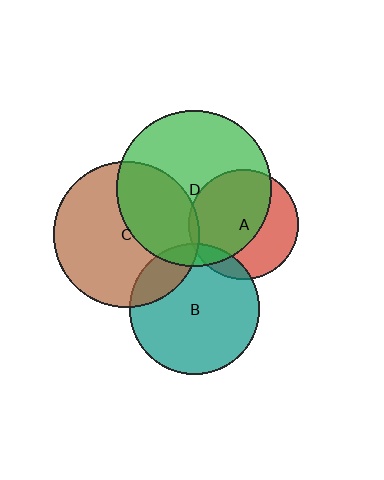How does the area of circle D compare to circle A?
Approximately 2.0 times.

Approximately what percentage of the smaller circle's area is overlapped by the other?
Approximately 5%.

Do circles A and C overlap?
Yes.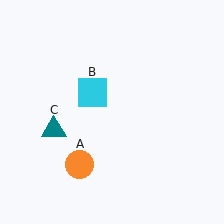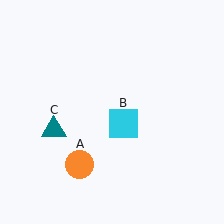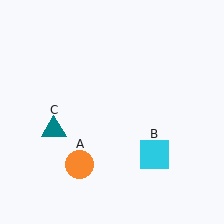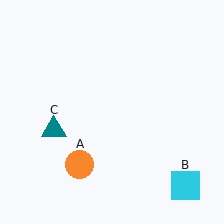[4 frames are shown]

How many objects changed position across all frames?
1 object changed position: cyan square (object B).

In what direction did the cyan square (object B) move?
The cyan square (object B) moved down and to the right.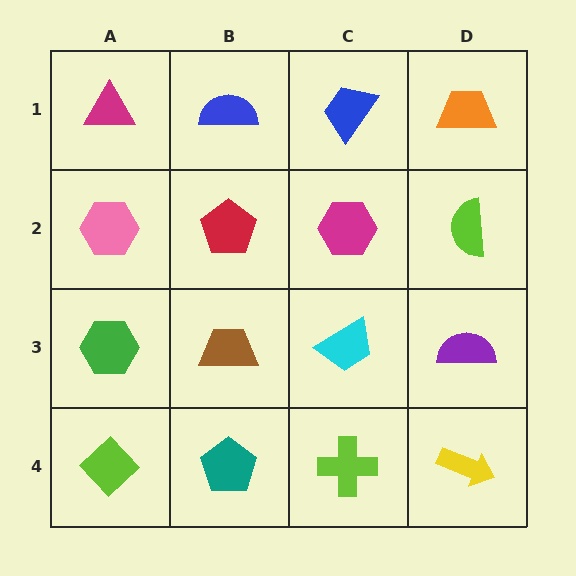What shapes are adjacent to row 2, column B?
A blue semicircle (row 1, column B), a brown trapezoid (row 3, column B), a pink hexagon (row 2, column A), a magenta hexagon (row 2, column C).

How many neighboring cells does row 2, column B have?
4.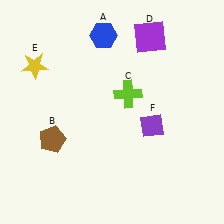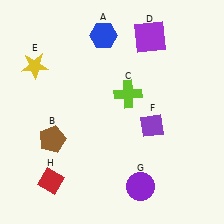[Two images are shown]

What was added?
A purple circle (G), a red diamond (H) were added in Image 2.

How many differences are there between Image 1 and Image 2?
There are 2 differences between the two images.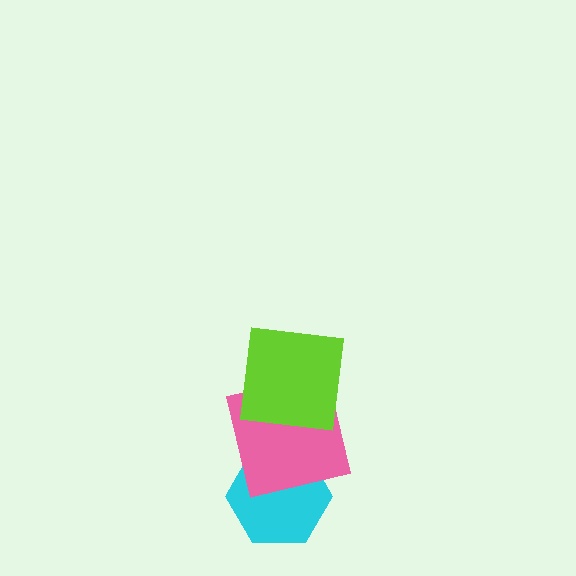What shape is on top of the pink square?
The lime square is on top of the pink square.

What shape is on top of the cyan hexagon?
The pink square is on top of the cyan hexagon.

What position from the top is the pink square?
The pink square is 2nd from the top.